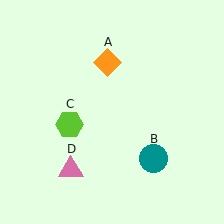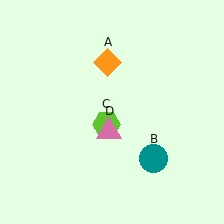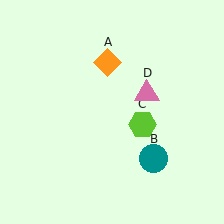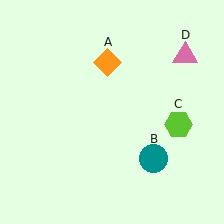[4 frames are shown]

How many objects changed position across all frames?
2 objects changed position: lime hexagon (object C), pink triangle (object D).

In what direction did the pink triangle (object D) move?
The pink triangle (object D) moved up and to the right.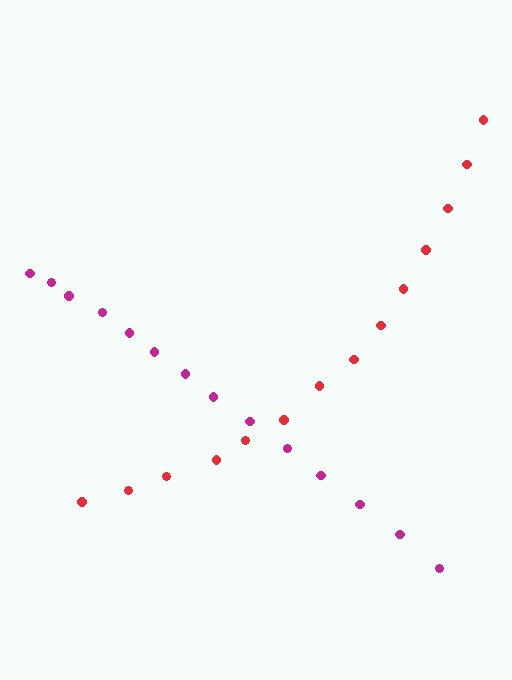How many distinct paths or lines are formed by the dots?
There are 2 distinct paths.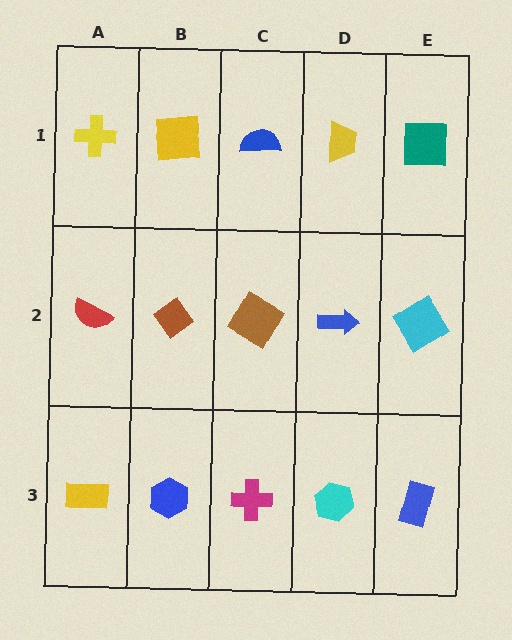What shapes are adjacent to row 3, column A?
A red semicircle (row 2, column A), a blue hexagon (row 3, column B).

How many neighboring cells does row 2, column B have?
4.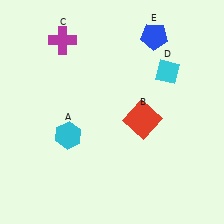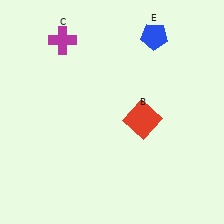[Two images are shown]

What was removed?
The cyan hexagon (A), the cyan diamond (D) were removed in Image 2.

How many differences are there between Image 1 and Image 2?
There are 2 differences between the two images.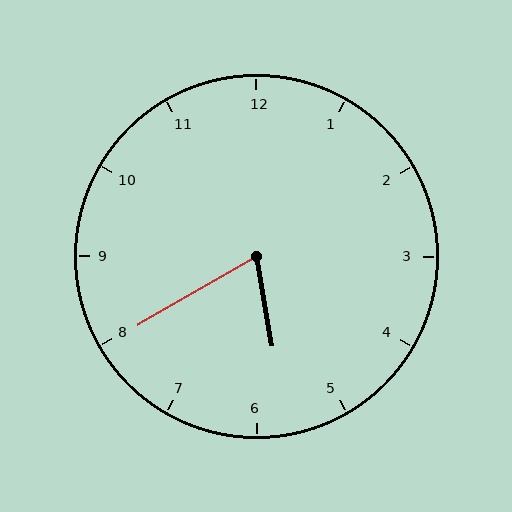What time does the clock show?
5:40.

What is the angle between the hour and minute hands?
Approximately 70 degrees.